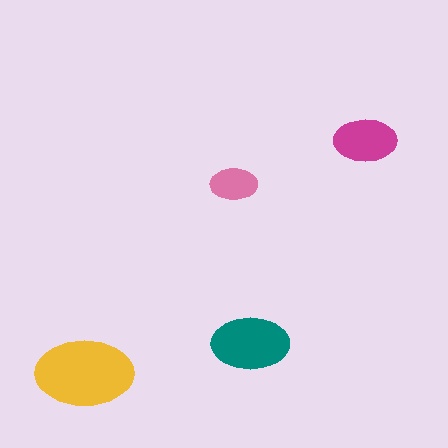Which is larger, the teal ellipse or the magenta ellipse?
The teal one.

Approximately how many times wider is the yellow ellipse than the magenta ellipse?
About 1.5 times wider.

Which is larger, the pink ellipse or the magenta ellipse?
The magenta one.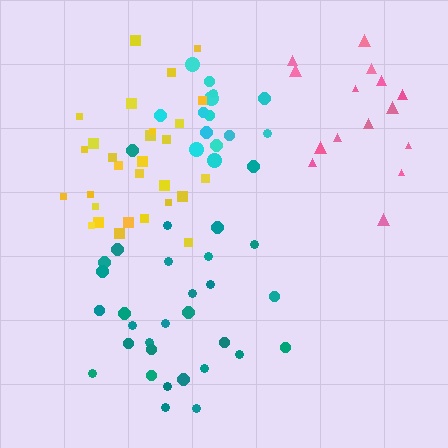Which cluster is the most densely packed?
Cyan.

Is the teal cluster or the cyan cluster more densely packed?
Cyan.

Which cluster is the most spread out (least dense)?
Pink.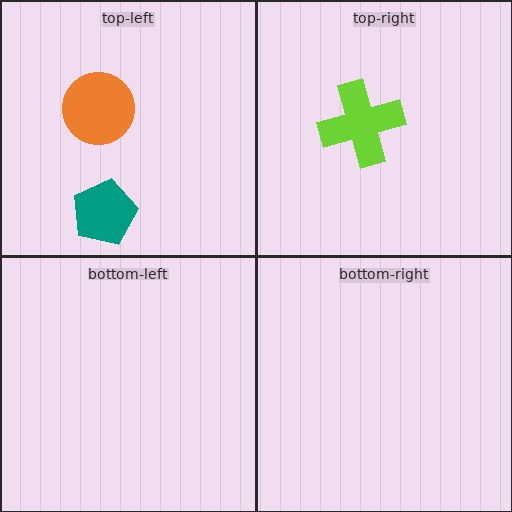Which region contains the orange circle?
The top-left region.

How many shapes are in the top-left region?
2.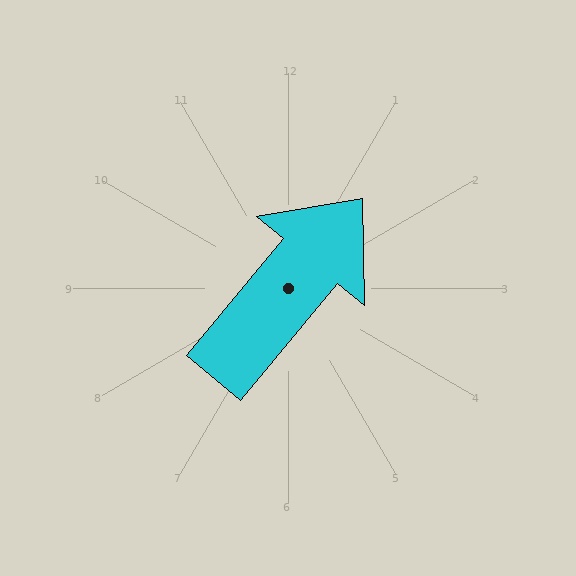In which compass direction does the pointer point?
Northeast.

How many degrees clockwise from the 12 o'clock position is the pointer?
Approximately 40 degrees.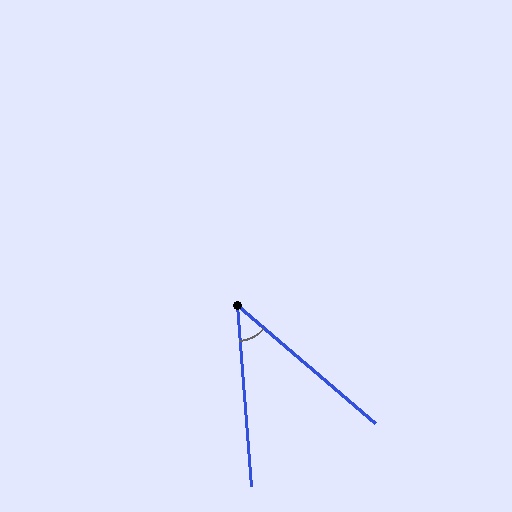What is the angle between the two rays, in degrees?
Approximately 45 degrees.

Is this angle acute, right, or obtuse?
It is acute.